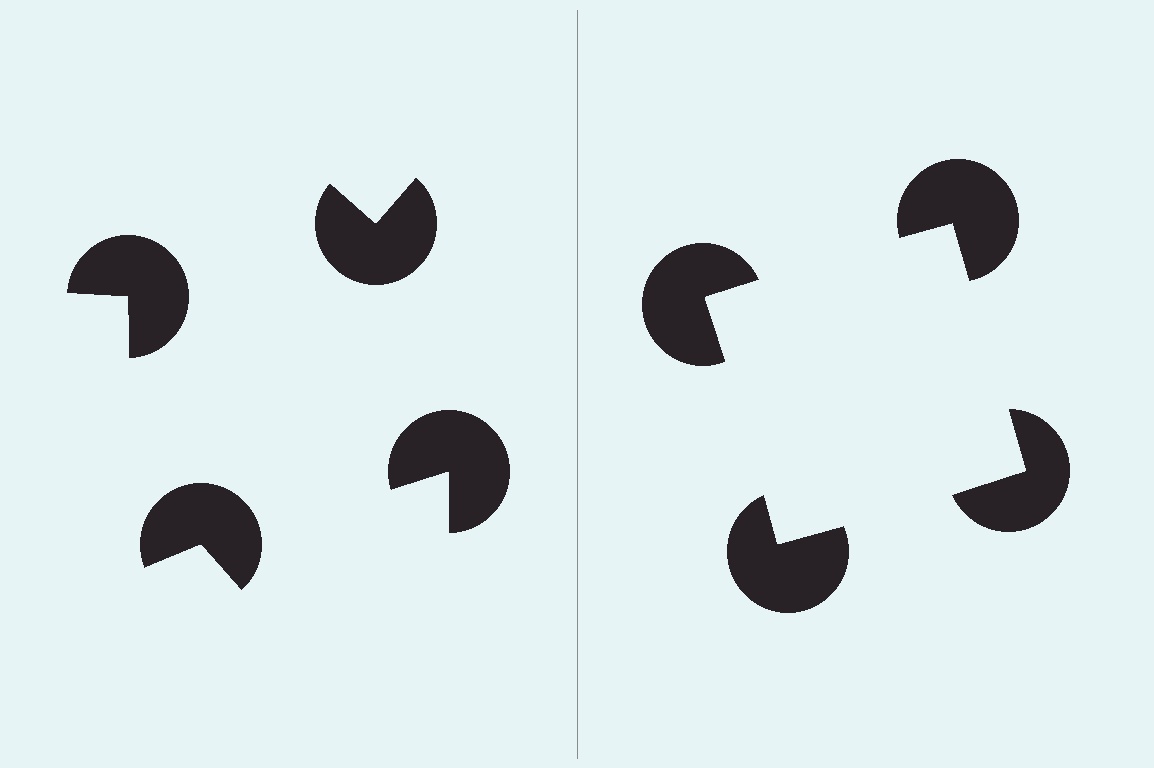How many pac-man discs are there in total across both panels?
8 — 4 on each side.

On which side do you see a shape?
An illusory square appears on the right side. On the left side the wedge cuts are rotated, so no coherent shape forms.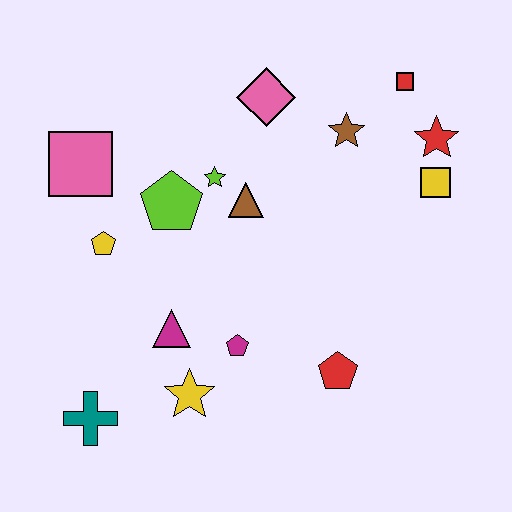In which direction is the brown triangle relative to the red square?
The brown triangle is to the left of the red square.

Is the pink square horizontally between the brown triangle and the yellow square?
No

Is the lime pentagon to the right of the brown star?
No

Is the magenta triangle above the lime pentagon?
No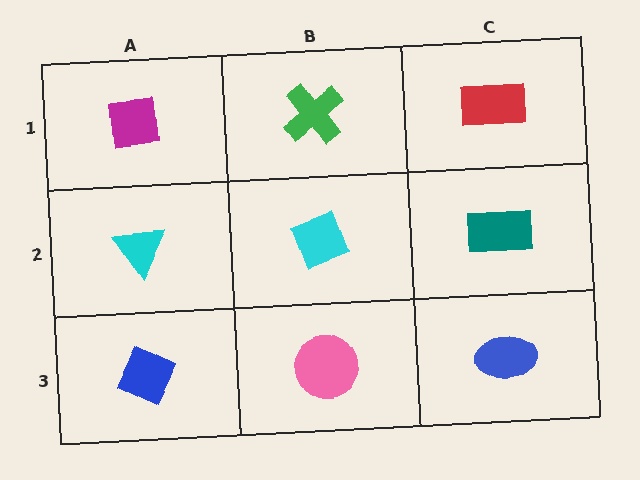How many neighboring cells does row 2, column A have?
3.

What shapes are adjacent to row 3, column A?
A cyan triangle (row 2, column A), a pink circle (row 3, column B).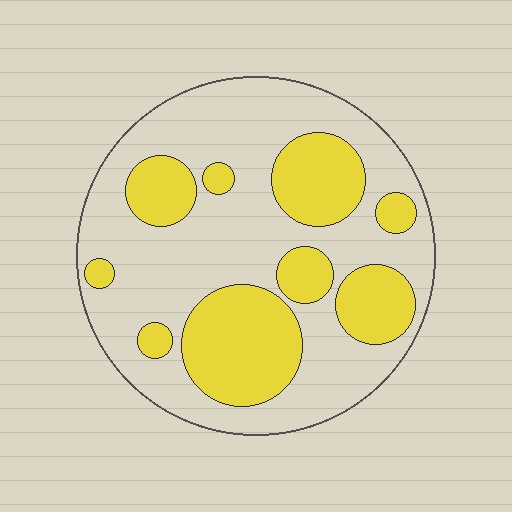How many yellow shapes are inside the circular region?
9.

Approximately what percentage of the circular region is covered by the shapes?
Approximately 35%.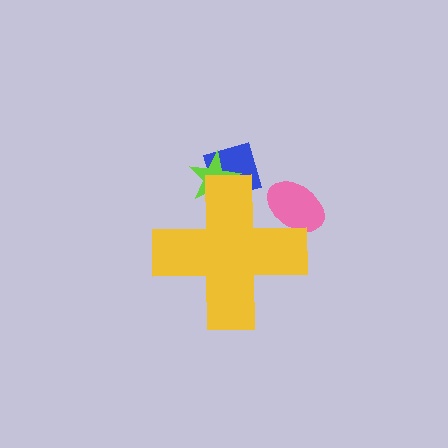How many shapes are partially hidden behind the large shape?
3 shapes are partially hidden.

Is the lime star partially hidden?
Yes, the lime star is partially hidden behind the yellow cross.